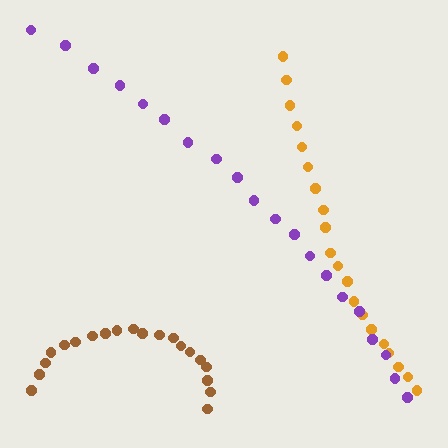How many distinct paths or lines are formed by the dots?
There are 3 distinct paths.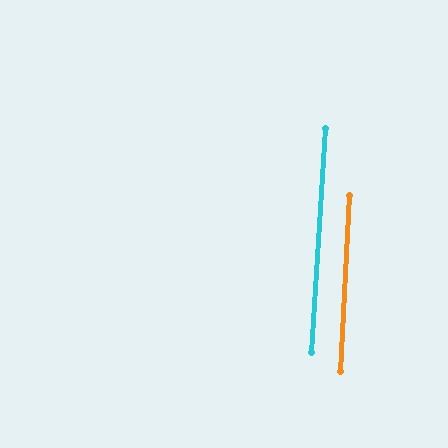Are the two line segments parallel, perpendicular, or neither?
Parallel — their directions differ by only 0.7°.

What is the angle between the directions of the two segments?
Approximately 1 degree.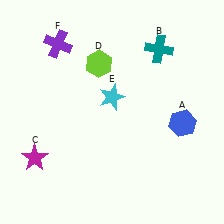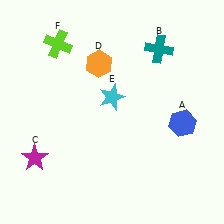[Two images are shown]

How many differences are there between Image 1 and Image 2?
There are 2 differences between the two images.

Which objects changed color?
D changed from lime to orange. F changed from purple to lime.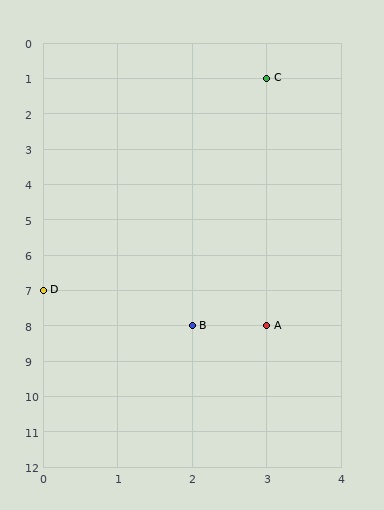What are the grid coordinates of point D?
Point D is at grid coordinates (0, 7).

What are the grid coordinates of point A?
Point A is at grid coordinates (3, 8).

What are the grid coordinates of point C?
Point C is at grid coordinates (3, 1).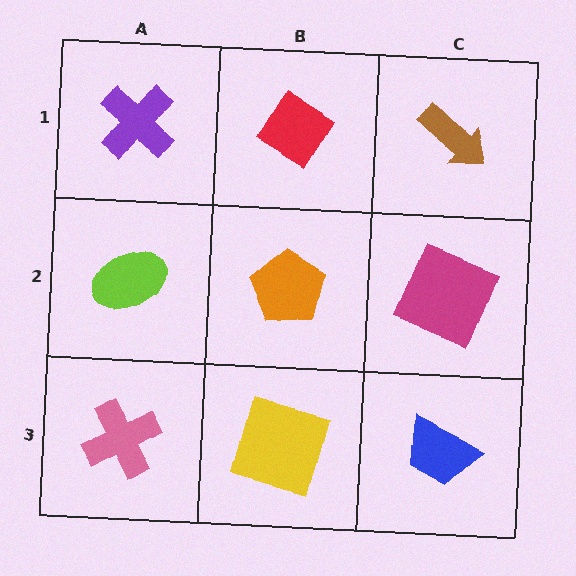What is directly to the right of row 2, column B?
A magenta square.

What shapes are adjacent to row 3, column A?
A lime ellipse (row 2, column A), a yellow square (row 3, column B).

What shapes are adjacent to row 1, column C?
A magenta square (row 2, column C), a red diamond (row 1, column B).